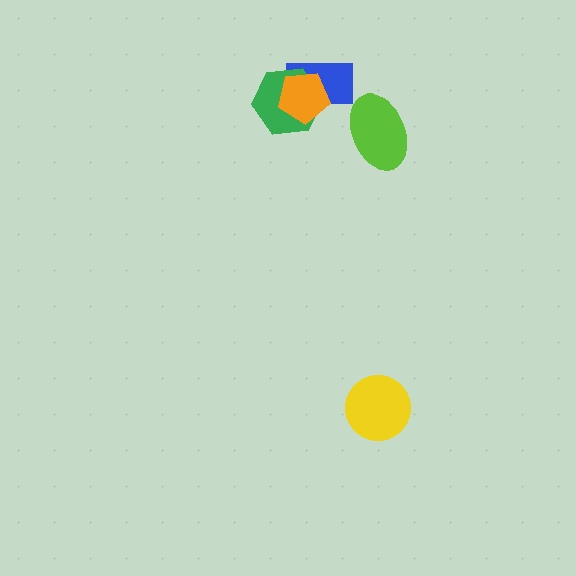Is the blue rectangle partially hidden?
Yes, it is partially covered by another shape.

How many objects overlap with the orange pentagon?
2 objects overlap with the orange pentagon.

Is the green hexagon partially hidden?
Yes, it is partially covered by another shape.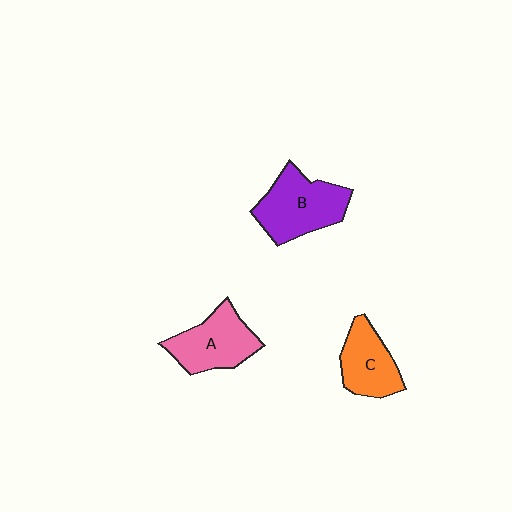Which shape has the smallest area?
Shape C (orange).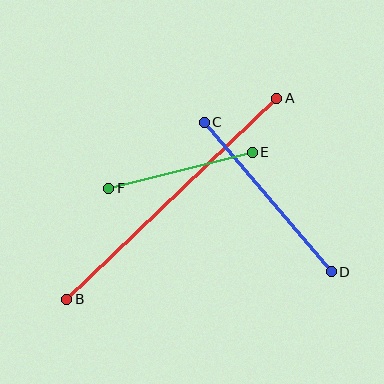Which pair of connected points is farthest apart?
Points A and B are farthest apart.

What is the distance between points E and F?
The distance is approximately 148 pixels.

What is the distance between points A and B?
The distance is approximately 291 pixels.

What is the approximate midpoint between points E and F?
The midpoint is at approximately (181, 170) pixels.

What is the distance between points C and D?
The distance is approximately 196 pixels.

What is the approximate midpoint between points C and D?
The midpoint is at approximately (268, 197) pixels.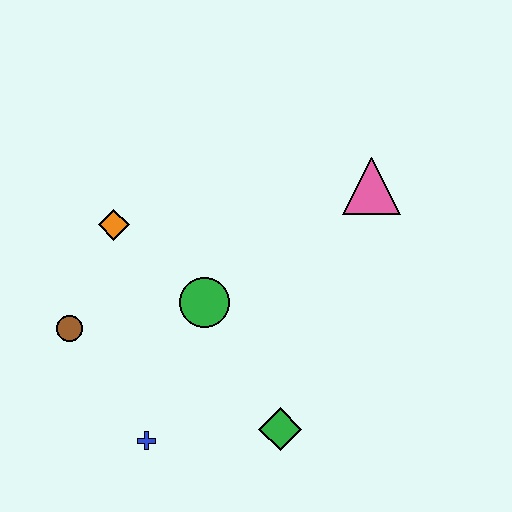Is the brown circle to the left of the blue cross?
Yes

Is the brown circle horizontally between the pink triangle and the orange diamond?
No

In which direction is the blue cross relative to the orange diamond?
The blue cross is below the orange diamond.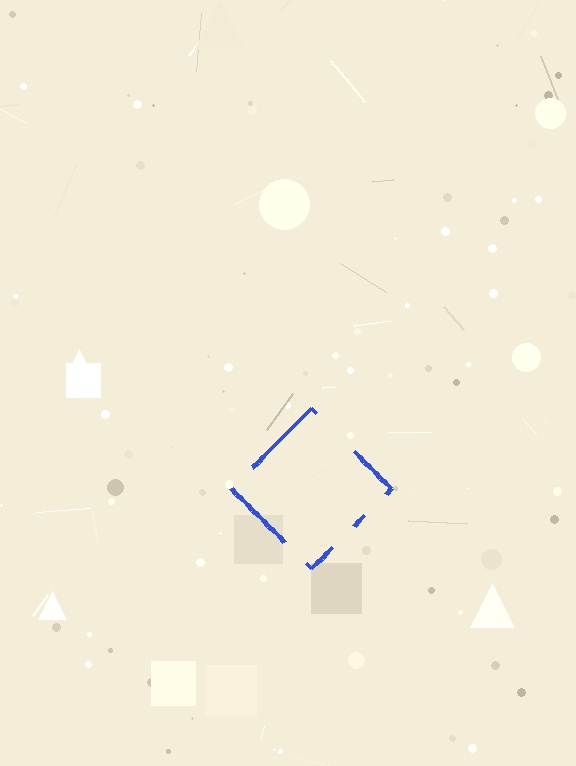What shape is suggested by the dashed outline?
The dashed outline suggests a diamond.